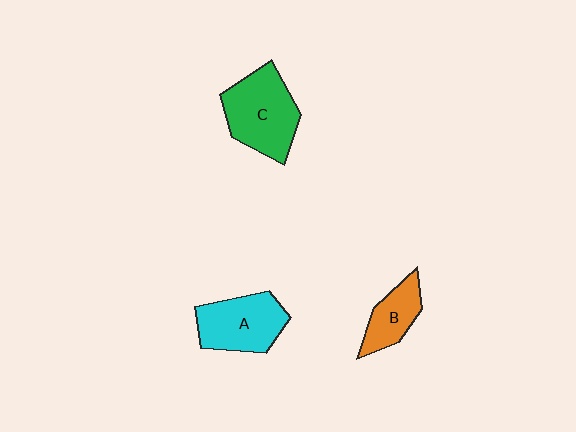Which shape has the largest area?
Shape C (green).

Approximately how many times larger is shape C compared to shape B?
Approximately 1.8 times.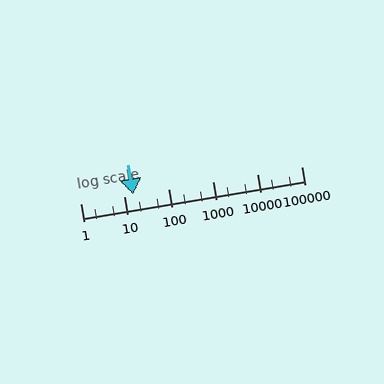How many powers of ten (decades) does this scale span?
The scale spans 5 decades, from 1 to 100000.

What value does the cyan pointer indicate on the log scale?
The pointer indicates approximately 16.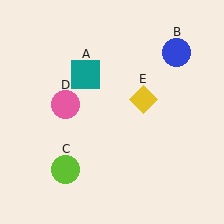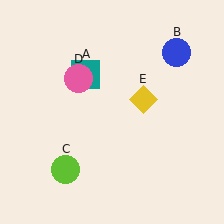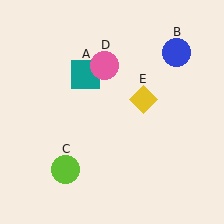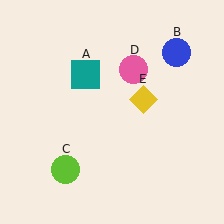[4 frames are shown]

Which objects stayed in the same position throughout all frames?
Teal square (object A) and blue circle (object B) and lime circle (object C) and yellow diamond (object E) remained stationary.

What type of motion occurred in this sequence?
The pink circle (object D) rotated clockwise around the center of the scene.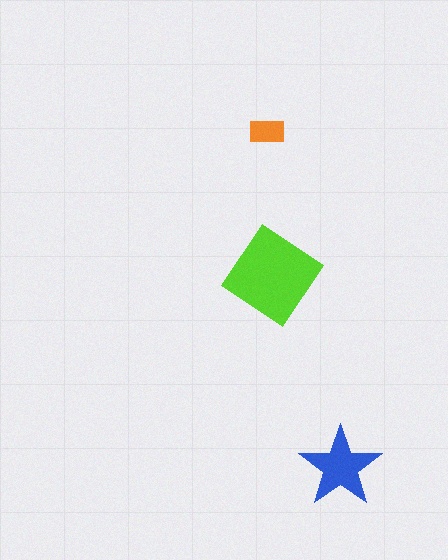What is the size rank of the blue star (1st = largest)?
2nd.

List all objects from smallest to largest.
The orange rectangle, the blue star, the lime diamond.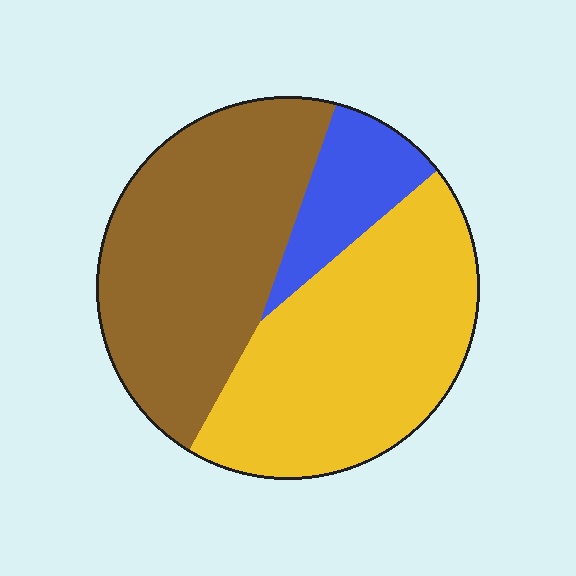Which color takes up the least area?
Blue, at roughly 15%.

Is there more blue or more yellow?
Yellow.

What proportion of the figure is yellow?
Yellow covers around 45% of the figure.